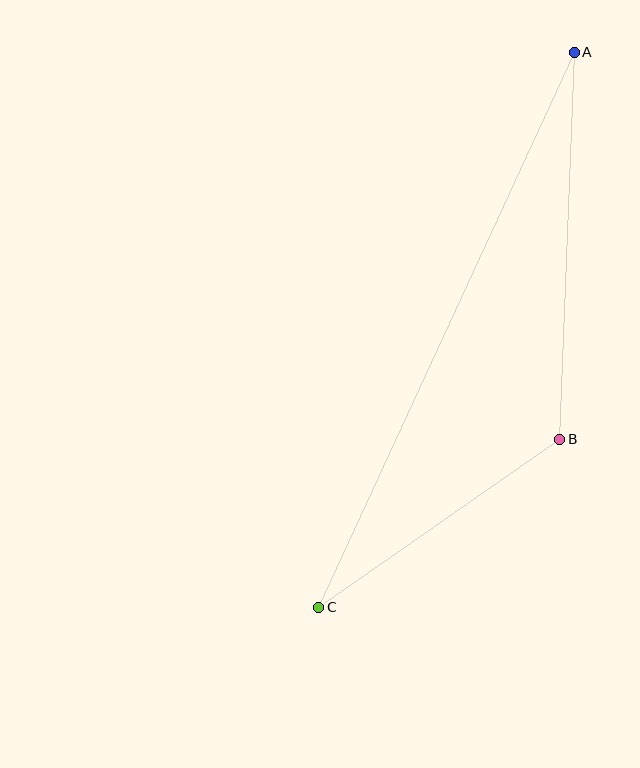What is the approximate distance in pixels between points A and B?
The distance between A and B is approximately 387 pixels.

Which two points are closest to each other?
Points B and C are closest to each other.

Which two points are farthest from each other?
Points A and C are farthest from each other.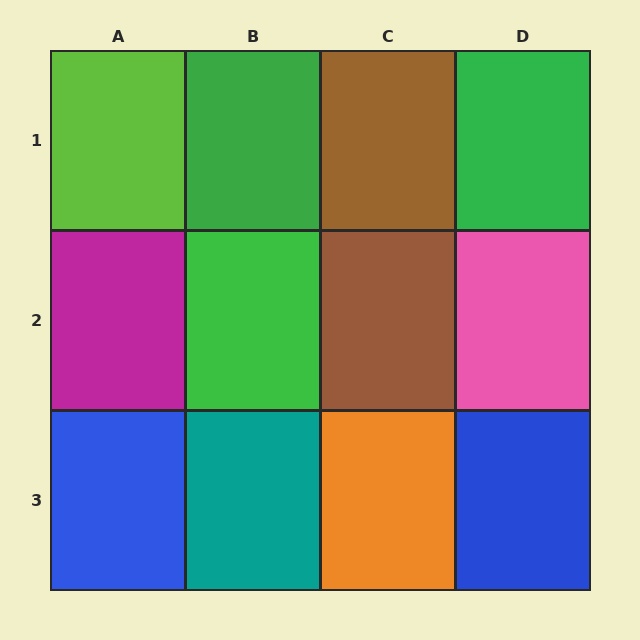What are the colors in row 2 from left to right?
Magenta, green, brown, pink.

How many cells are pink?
1 cell is pink.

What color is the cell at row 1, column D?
Green.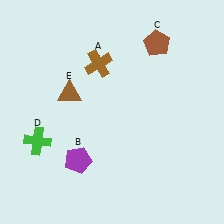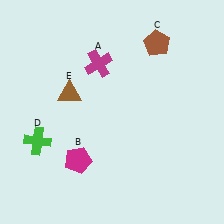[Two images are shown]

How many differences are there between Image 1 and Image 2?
There are 2 differences between the two images.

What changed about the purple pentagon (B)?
In Image 1, B is purple. In Image 2, it changed to magenta.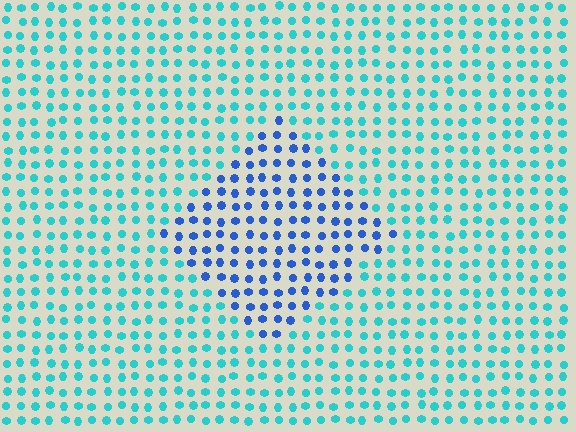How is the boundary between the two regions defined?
The boundary is defined purely by a slight shift in hue (about 42 degrees). Spacing, size, and orientation are identical on both sides.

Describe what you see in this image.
The image is filled with small cyan elements in a uniform arrangement. A diamond-shaped region is visible where the elements are tinted to a slightly different hue, forming a subtle color boundary.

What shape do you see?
I see a diamond.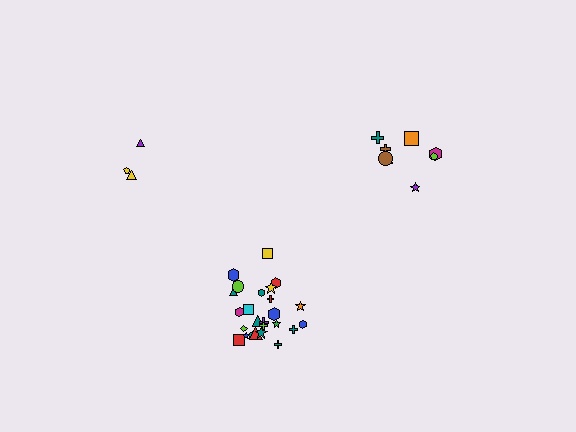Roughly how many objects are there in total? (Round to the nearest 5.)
Roughly 35 objects in total.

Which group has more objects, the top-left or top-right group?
The top-right group.